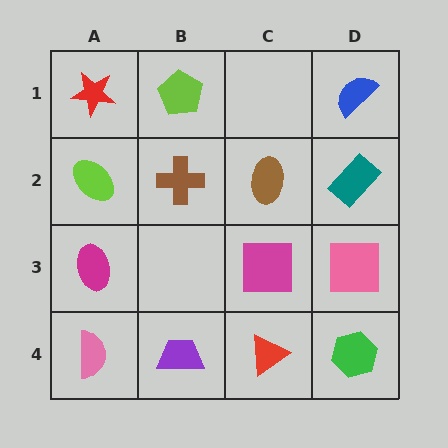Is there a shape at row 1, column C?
No, that cell is empty.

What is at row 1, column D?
A blue semicircle.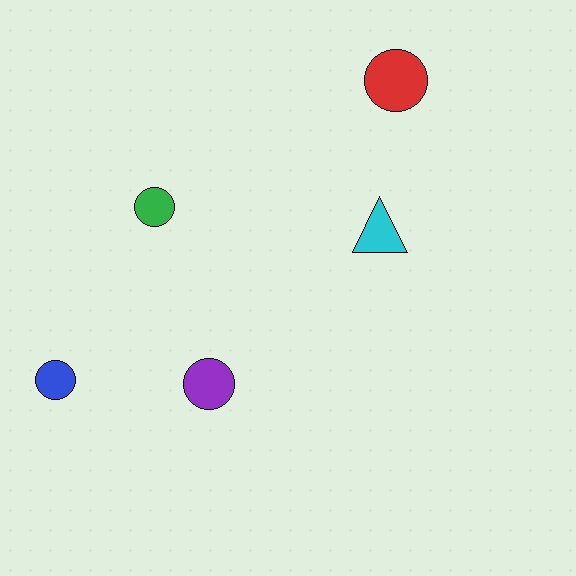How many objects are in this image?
There are 5 objects.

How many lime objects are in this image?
There are no lime objects.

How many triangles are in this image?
There is 1 triangle.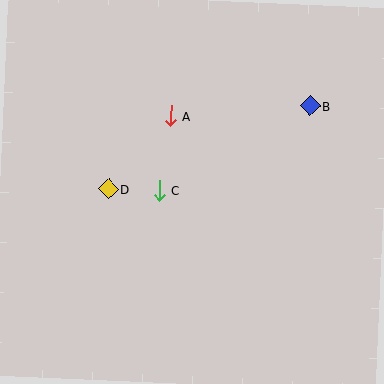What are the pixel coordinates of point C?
Point C is at (160, 190).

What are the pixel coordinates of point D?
Point D is at (108, 189).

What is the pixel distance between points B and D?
The distance between B and D is 218 pixels.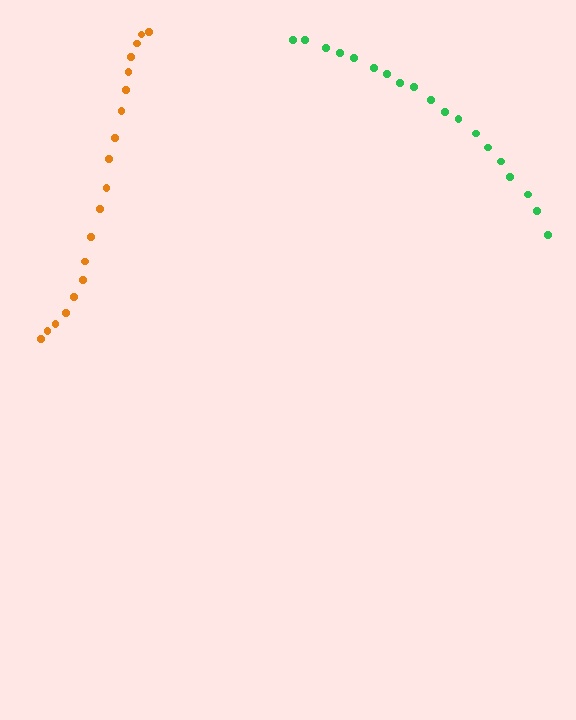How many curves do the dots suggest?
There are 2 distinct paths.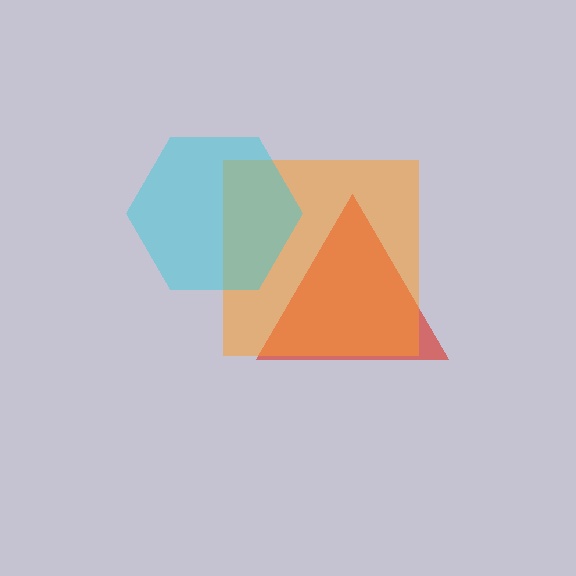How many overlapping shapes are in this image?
There are 3 overlapping shapes in the image.